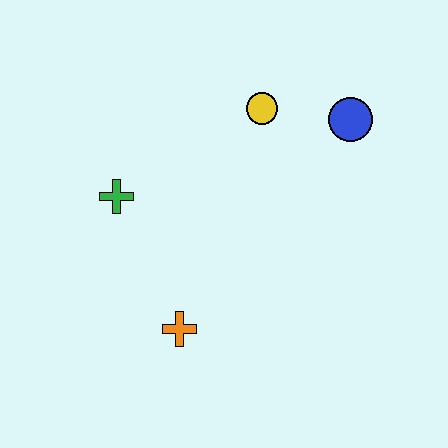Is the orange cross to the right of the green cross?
Yes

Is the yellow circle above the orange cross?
Yes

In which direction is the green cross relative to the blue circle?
The green cross is to the left of the blue circle.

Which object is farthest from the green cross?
The blue circle is farthest from the green cross.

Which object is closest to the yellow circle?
The blue circle is closest to the yellow circle.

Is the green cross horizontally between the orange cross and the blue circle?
No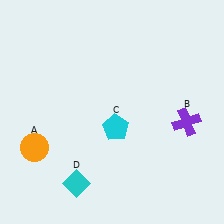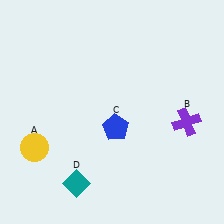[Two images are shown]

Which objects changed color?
A changed from orange to yellow. C changed from cyan to blue. D changed from cyan to teal.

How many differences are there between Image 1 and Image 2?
There are 3 differences between the two images.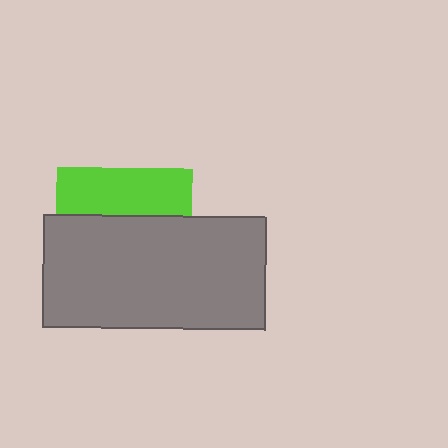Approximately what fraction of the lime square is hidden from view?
Roughly 66% of the lime square is hidden behind the gray rectangle.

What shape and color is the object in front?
The object in front is a gray rectangle.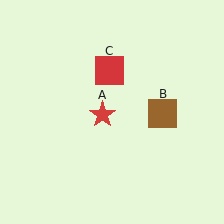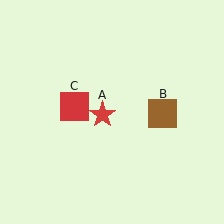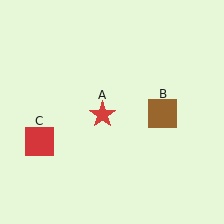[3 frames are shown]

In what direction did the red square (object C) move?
The red square (object C) moved down and to the left.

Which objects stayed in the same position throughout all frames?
Red star (object A) and brown square (object B) remained stationary.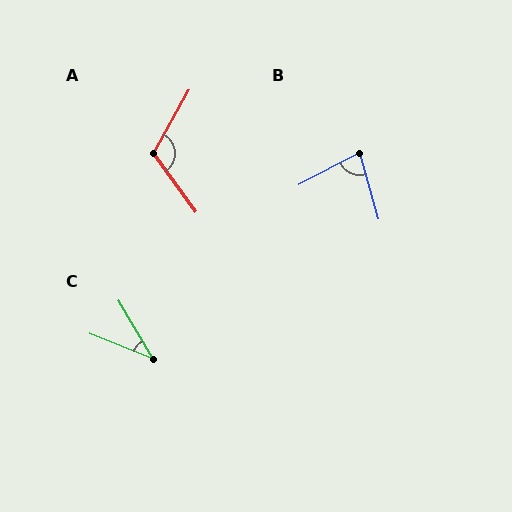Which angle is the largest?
A, at approximately 115 degrees.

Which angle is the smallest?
C, at approximately 37 degrees.